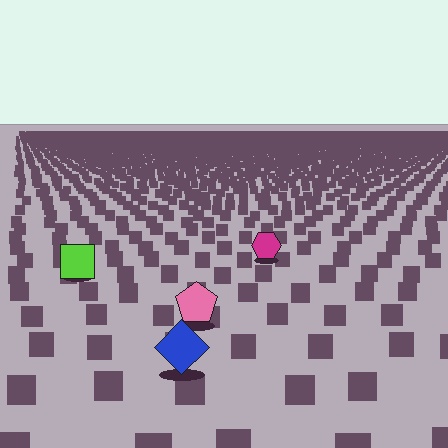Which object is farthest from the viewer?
The magenta hexagon is farthest from the viewer. It appears smaller and the ground texture around it is denser.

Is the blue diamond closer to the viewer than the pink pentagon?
Yes. The blue diamond is closer — you can tell from the texture gradient: the ground texture is coarser near it.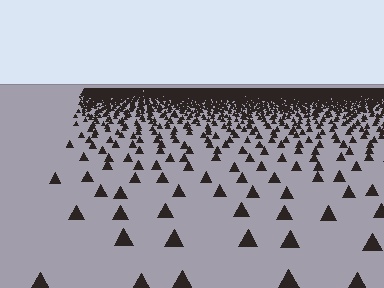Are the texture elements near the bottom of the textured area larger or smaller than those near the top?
Larger. Near the bottom, elements are closer to the viewer and appear at a bigger on-screen size.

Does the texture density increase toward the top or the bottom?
Density increases toward the top.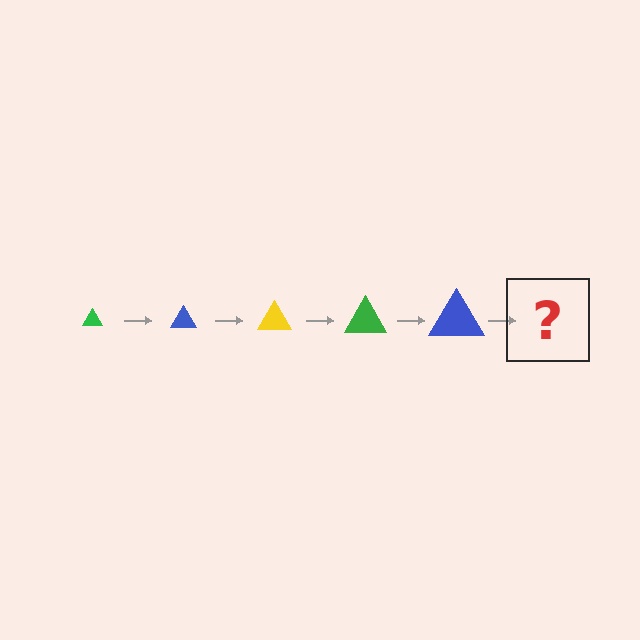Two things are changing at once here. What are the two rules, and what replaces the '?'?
The two rules are that the triangle grows larger each step and the color cycles through green, blue, and yellow. The '?' should be a yellow triangle, larger than the previous one.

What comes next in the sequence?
The next element should be a yellow triangle, larger than the previous one.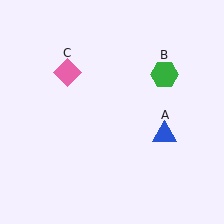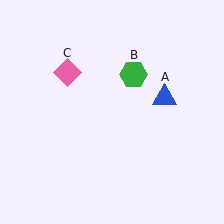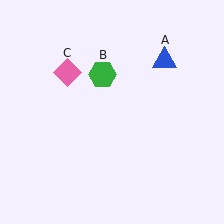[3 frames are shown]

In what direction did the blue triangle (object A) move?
The blue triangle (object A) moved up.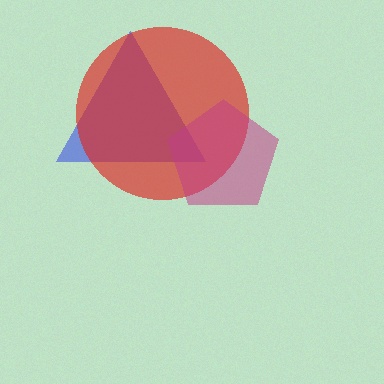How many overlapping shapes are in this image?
There are 3 overlapping shapes in the image.